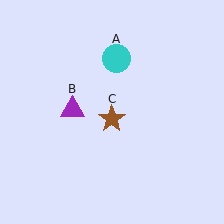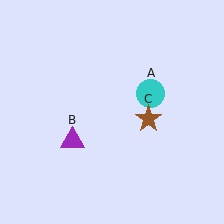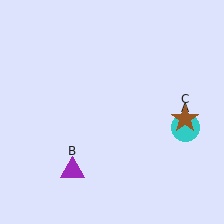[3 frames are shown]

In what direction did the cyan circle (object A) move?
The cyan circle (object A) moved down and to the right.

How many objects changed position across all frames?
3 objects changed position: cyan circle (object A), purple triangle (object B), brown star (object C).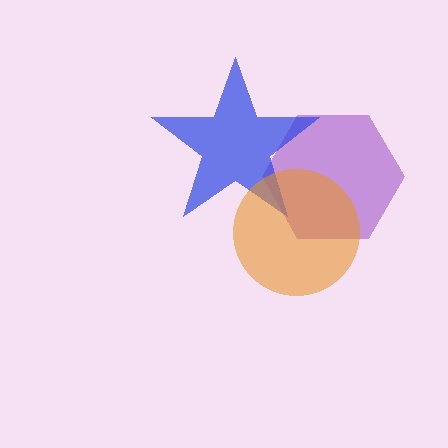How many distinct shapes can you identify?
There are 3 distinct shapes: a purple hexagon, a blue star, an orange circle.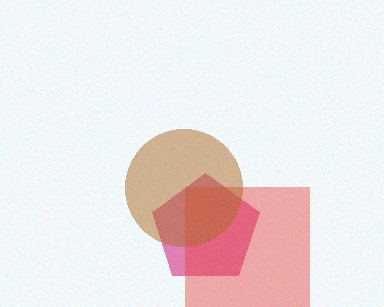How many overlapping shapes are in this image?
There are 3 overlapping shapes in the image.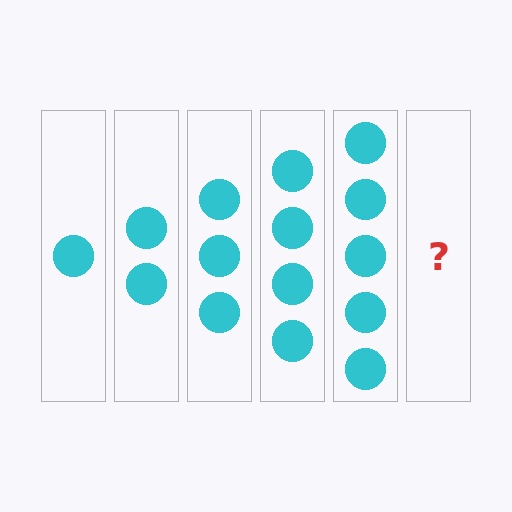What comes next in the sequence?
The next element should be 6 circles.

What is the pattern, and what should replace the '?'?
The pattern is that each step adds one more circle. The '?' should be 6 circles.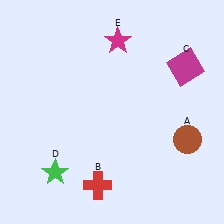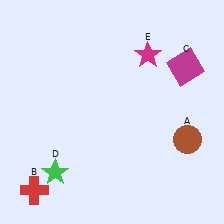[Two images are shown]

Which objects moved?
The objects that moved are: the red cross (B), the magenta star (E).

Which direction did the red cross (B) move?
The red cross (B) moved left.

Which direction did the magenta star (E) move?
The magenta star (E) moved right.